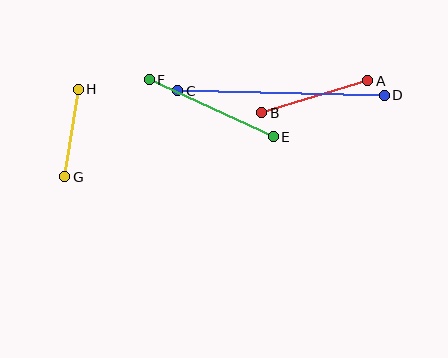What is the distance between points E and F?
The distance is approximately 137 pixels.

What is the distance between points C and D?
The distance is approximately 207 pixels.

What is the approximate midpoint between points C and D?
The midpoint is at approximately (281, 93) pixels.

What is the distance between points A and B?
The distance is approximately 110 pixels.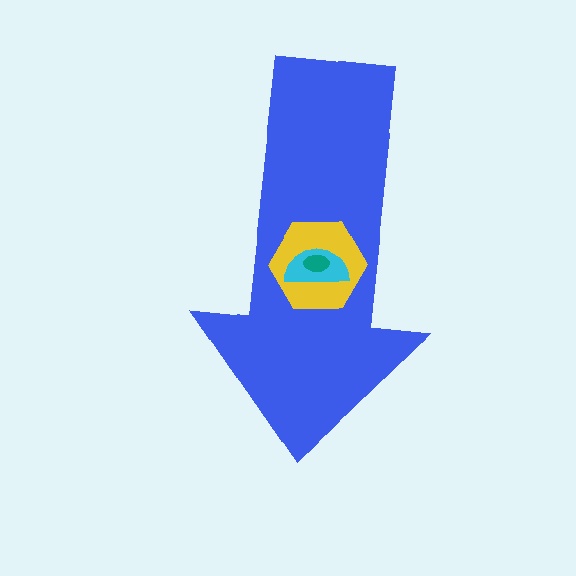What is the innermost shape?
The teal ellipse.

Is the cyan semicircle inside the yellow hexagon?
Yes.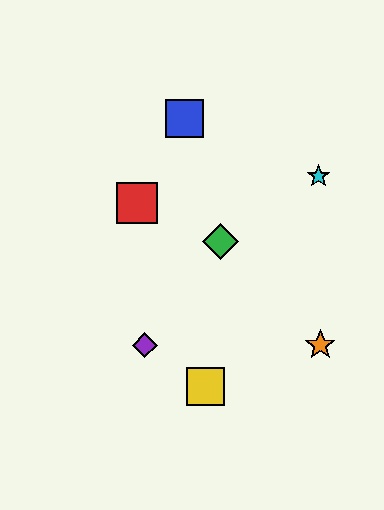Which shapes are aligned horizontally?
The purple diamond, the orange star are aligned horizontally.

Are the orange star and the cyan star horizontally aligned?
No, the orange star is at y≈345 and the cyan star is at y≈176.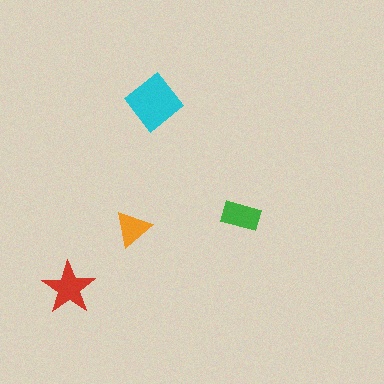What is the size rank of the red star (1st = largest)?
2nd.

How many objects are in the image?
There are 4 objects in the image.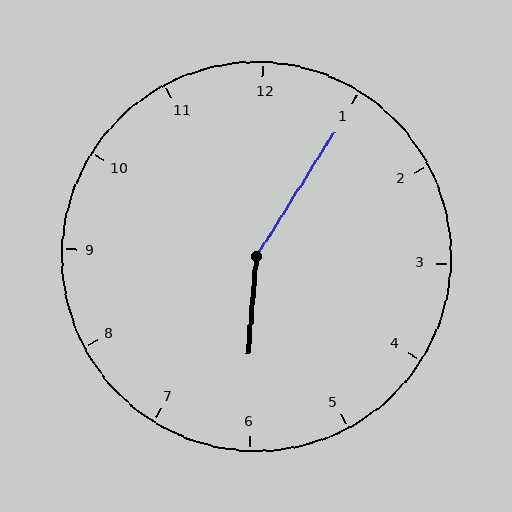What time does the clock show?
6:05.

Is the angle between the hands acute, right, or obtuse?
It is obtuse.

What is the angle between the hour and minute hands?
Approximately 152 degrees.